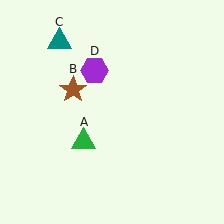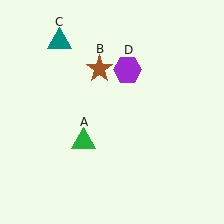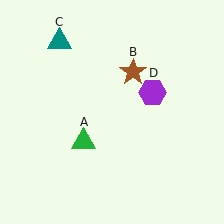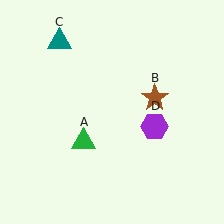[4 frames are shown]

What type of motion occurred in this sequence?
The brown star (object B), purple hexagon (object D) rotated clockwise around the center of the scene.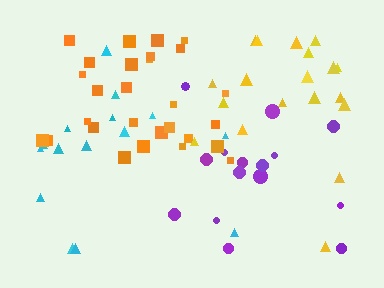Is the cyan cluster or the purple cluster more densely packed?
Cyan.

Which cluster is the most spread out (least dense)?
Purple.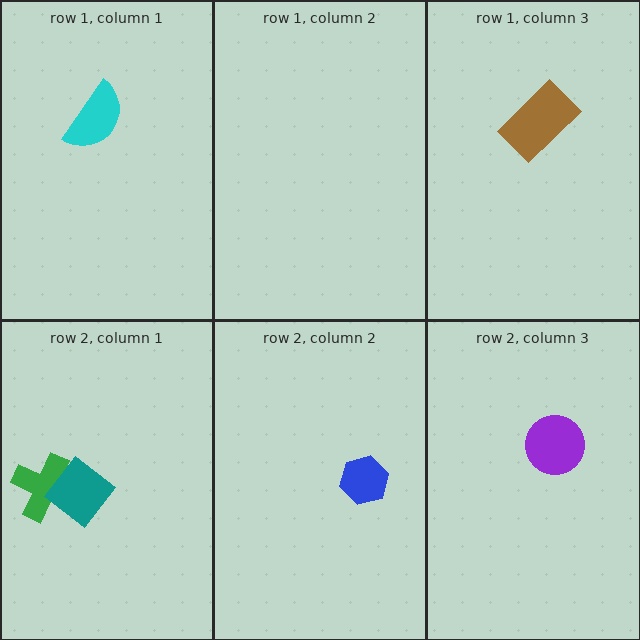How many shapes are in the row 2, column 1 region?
2.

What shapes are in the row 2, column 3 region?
The purple circle.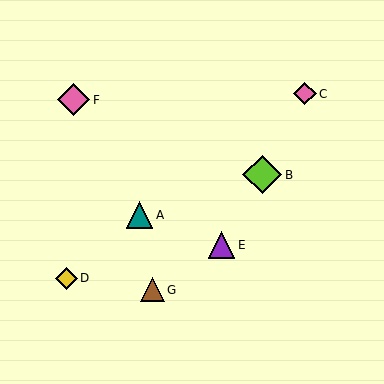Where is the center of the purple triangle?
The center of the purple triangle is at (222, 245).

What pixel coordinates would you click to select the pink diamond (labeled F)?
Click at (74, 100) to select the pink diamond F.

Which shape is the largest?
The lime diamond (labeled B) is the largest.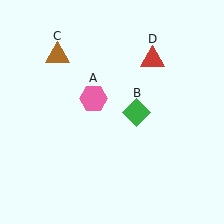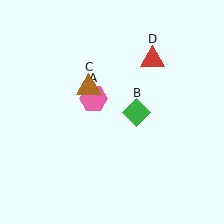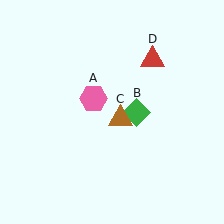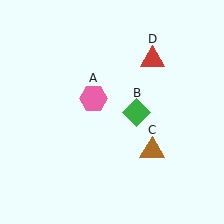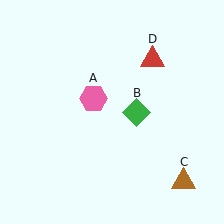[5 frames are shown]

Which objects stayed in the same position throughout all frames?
Pink hexagon (object A) and green diamond (object B) and red triangle (object D) remained stationary.